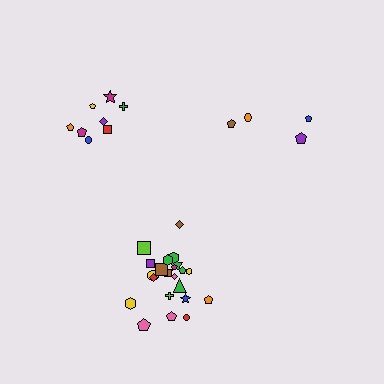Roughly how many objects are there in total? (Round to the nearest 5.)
Roughly 35 objects in total.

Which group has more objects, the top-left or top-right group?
The top-left group.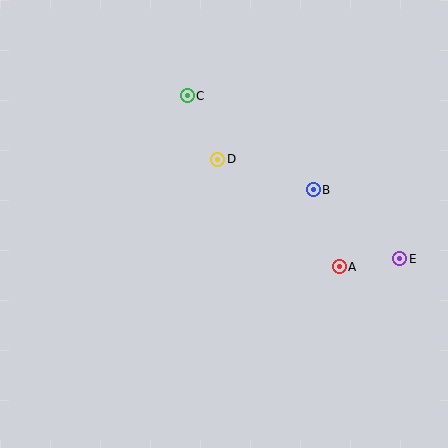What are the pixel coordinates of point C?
Point C is at (187, 96).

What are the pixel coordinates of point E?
Point E is at (400, 259).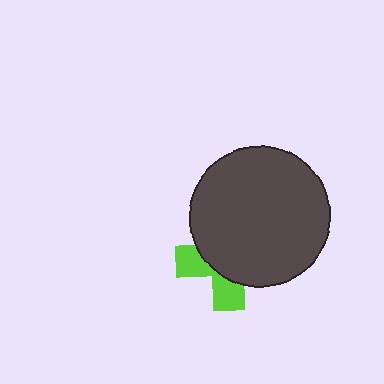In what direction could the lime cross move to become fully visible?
The lime cross could move toward the lower-left. That would shift it out from behind the dark gray circle entirely.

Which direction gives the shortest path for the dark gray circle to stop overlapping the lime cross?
Moving toward the upper-right gives the shortest separation.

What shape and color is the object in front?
The object in front is a dark gray circle.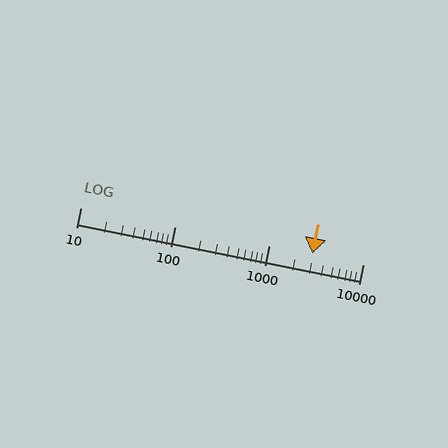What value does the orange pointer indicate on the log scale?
The pointer indicates approximately 2900.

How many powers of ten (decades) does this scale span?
The scale spans 3 decades, from 10 to 10000.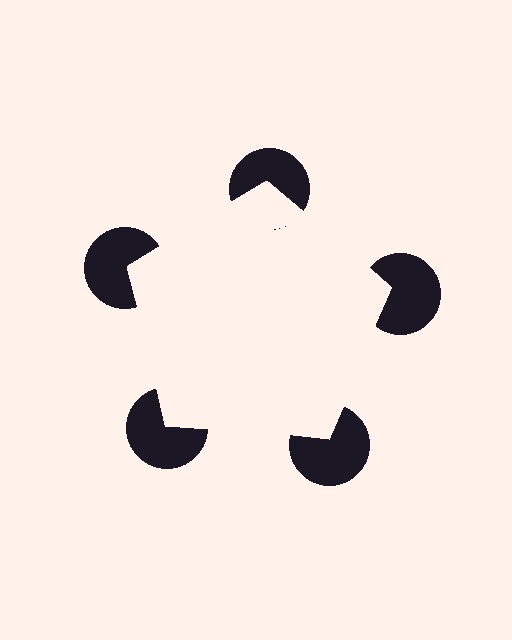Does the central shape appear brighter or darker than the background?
It typically appears slightly brighter than the background, even though no actual brightness change is drawn.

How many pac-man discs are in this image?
There are 5 — one at each vertex of the illusory pentagon.